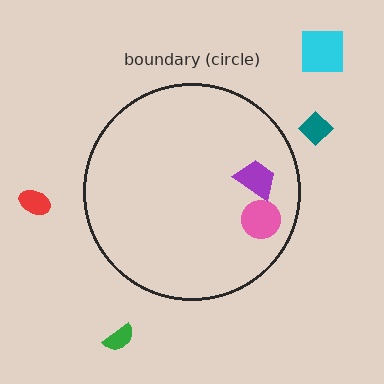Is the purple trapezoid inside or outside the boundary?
Inside.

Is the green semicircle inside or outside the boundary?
Outside.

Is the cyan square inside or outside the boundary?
Outside.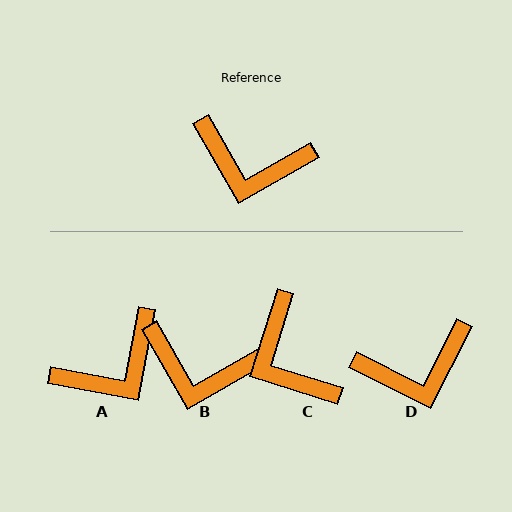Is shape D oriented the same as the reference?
No, it is off by about 33 degrees.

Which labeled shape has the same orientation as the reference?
B.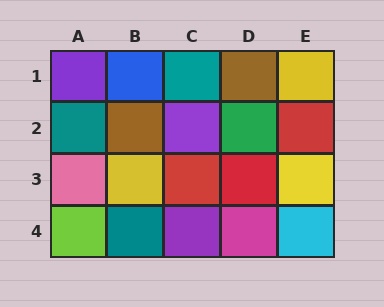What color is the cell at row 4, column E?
Cyan.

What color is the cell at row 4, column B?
Teal.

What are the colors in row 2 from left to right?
Teal, brown, purple, green, red.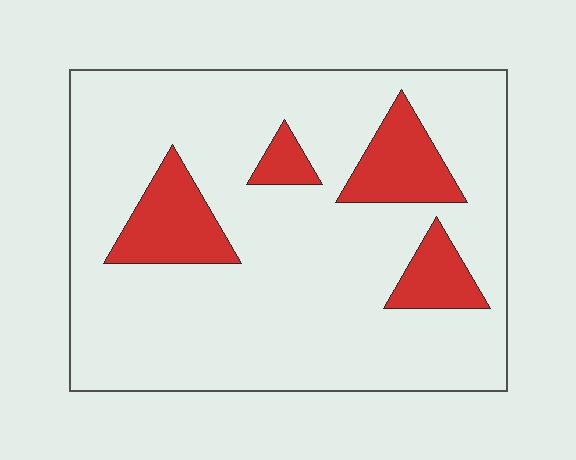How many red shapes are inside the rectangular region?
4.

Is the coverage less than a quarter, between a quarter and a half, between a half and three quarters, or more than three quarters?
Less than a quarter.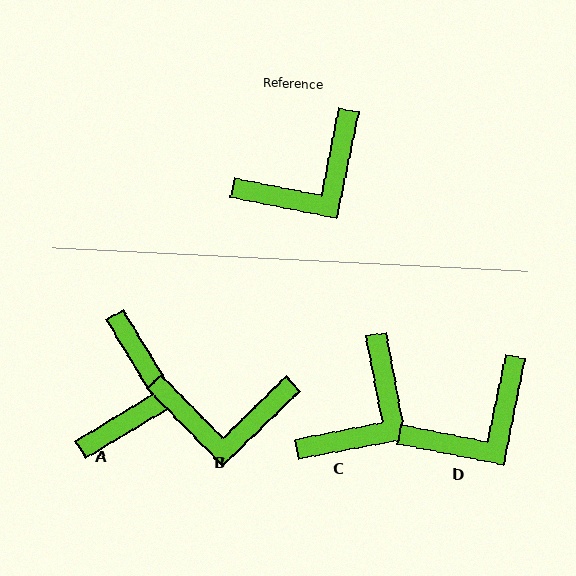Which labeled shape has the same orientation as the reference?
D.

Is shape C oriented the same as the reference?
No, it is off by about 22 degrees.